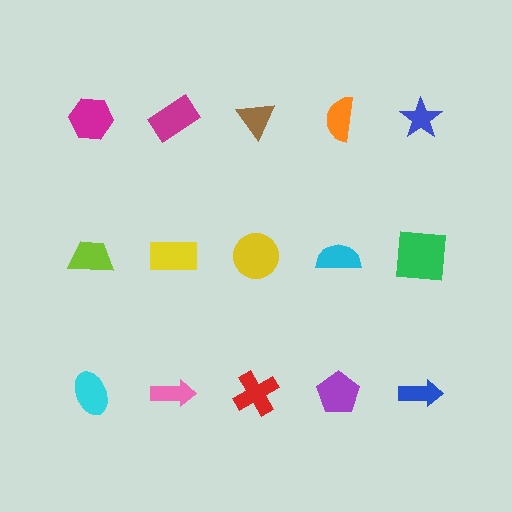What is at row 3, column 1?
A cyan ellipse.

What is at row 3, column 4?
A purple pentagon.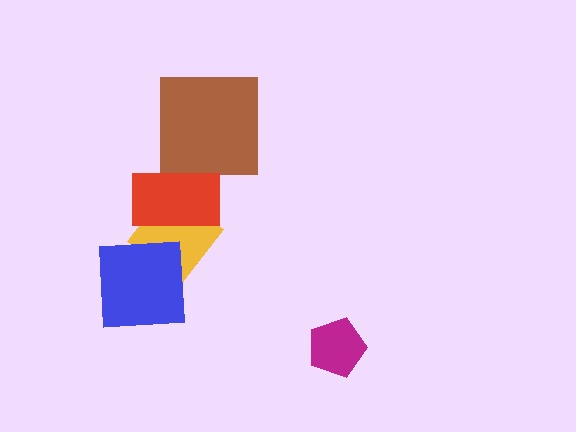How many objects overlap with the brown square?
1 object overlaps with the brown square.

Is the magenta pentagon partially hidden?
No, no other shape covers it.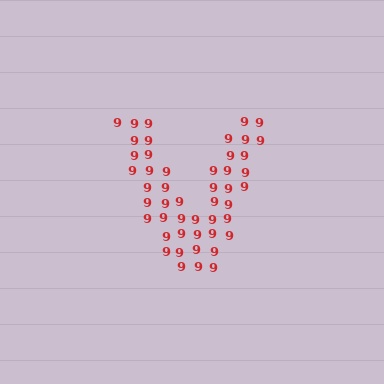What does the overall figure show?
The overall figure shows the letter V.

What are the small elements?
The small elements are digit 9's.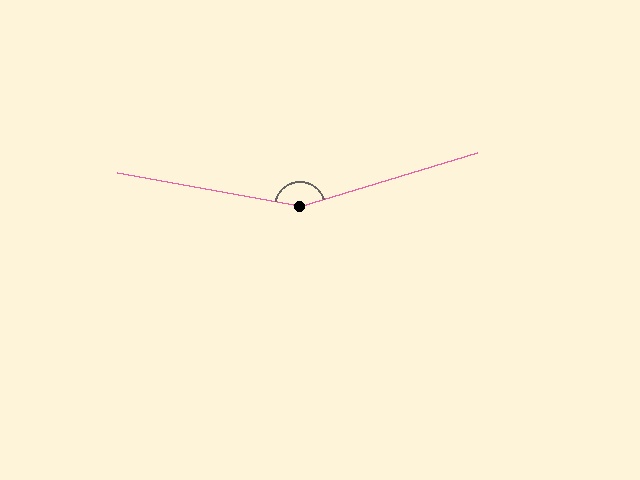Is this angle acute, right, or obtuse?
It is obtuse.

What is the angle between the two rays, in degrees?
Approximately 152 degrees.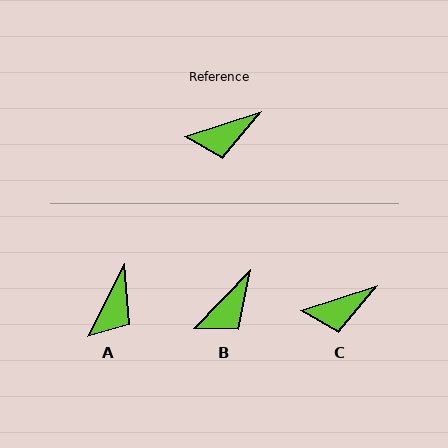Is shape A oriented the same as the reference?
No, it is off by about 45 degrees.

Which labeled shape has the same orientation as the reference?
C.